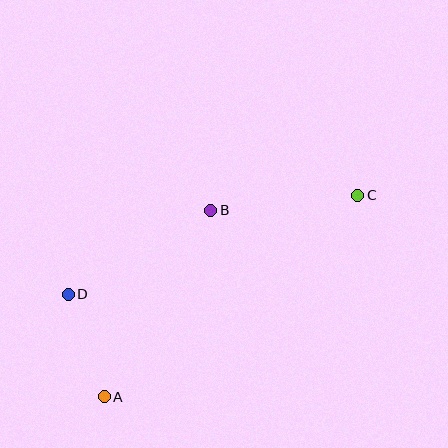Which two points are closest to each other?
Points A and D are closest to each other.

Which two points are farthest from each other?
Points A and C are farthest from each other.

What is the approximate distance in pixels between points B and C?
The distance between B and C is approximately 148 pixels.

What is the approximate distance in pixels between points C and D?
The distance between C and D is approximately 306 pixels.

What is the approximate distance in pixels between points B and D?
The distance between B and D is approximately 166 pixels.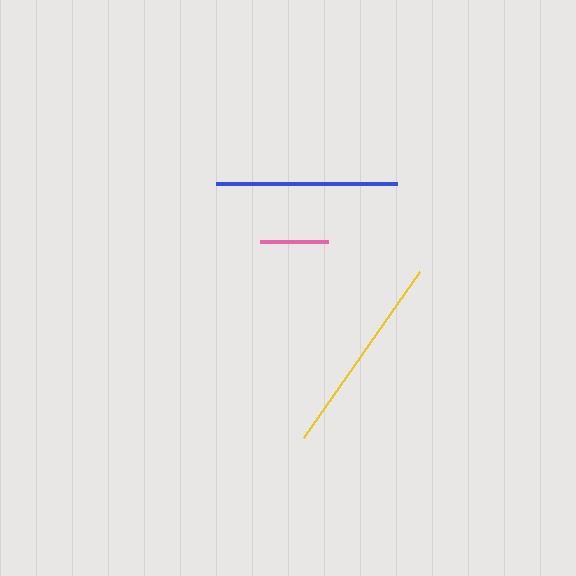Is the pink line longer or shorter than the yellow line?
The yellow line is longer than the pink line.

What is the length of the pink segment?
The pink segment is approximately 68 pixels long.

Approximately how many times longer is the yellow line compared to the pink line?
The yellow line is approximately 3.0 times the length of the pink line.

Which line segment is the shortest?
The pink line is the shortest at approximately 68 pixels.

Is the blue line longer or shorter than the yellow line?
The yellow line is longer than the blue line.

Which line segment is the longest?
The yellow line is the longest at approximately 202 pixels.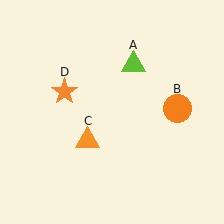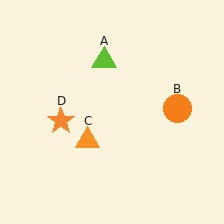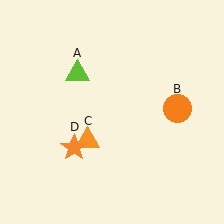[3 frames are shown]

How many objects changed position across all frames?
2 objects changed position: lime triangle (object A), orange star (object D).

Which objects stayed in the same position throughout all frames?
Orange circle (object B) and orange triangle (object C) remained stationary.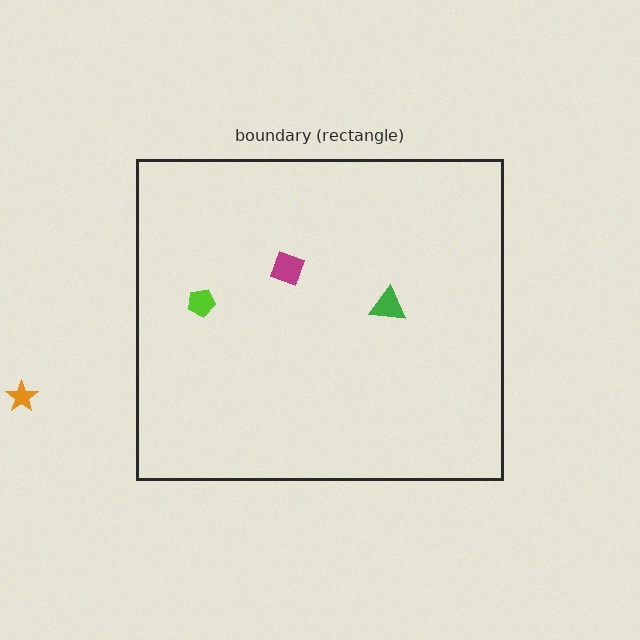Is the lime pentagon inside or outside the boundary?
Inside.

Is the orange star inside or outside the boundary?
Outside.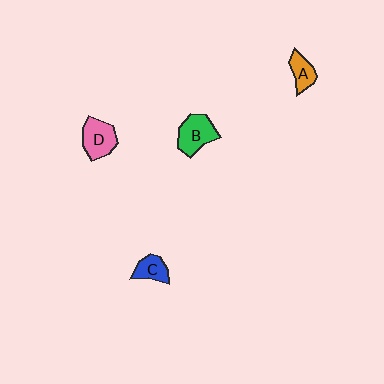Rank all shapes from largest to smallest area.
From largest to smallest: B (green), D (pink), C (blue), A (orange).